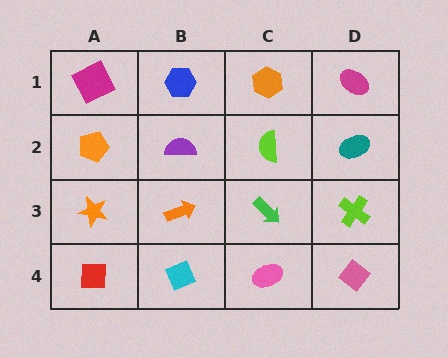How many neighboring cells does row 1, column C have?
3.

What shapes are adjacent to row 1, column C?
A lime semicircle (row 2, column C), a blue hexagon (row 1, column B), a magenta ellipse (row 1, column D).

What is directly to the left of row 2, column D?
A lime semicircle.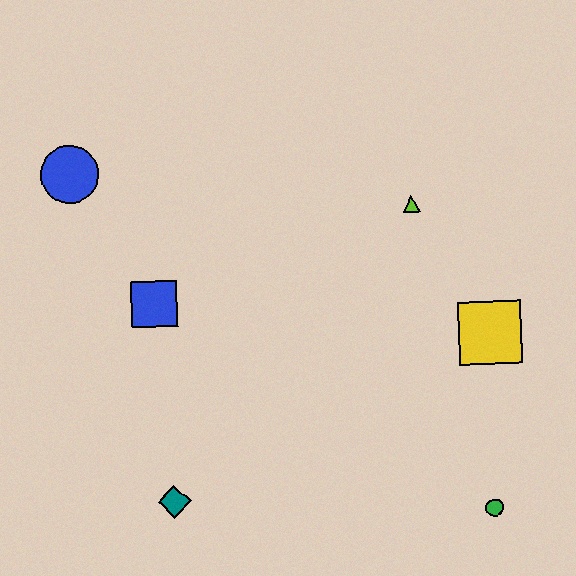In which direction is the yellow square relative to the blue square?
The yellow square is to the right of the blue square.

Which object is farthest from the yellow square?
The blue circle is farthest from the yellow square.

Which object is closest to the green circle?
The yellow square is closest to the green circle.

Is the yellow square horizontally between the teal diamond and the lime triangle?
No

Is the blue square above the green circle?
Yes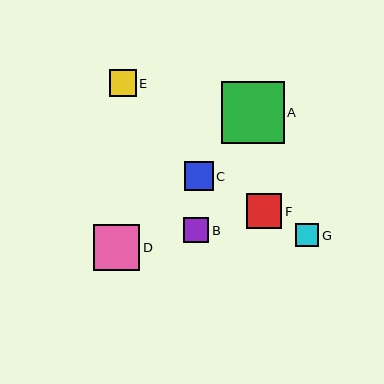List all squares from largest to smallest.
From largest to smallest: A, D, F, C, E, B, G.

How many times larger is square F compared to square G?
Square F is approximately 1.6 times the size of square G.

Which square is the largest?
Square A is the largest with a size of approximately 62 pixels.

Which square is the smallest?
Square G is the smallest with a size of approximately 23 pixels.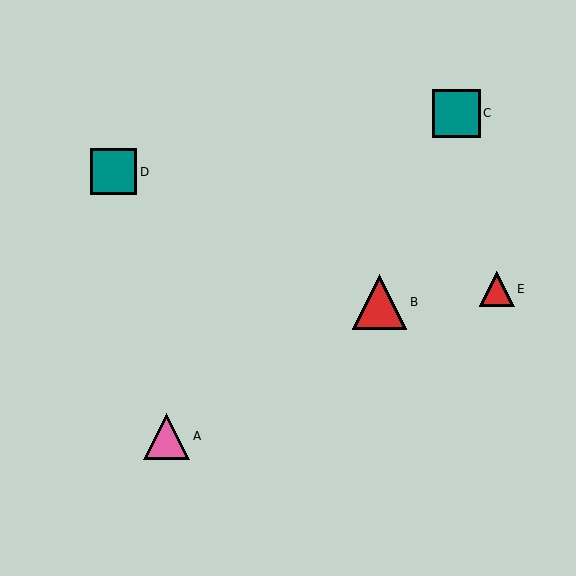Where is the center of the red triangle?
The center of the red triangle is at (379, 302).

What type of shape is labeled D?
Shape D is a teal square.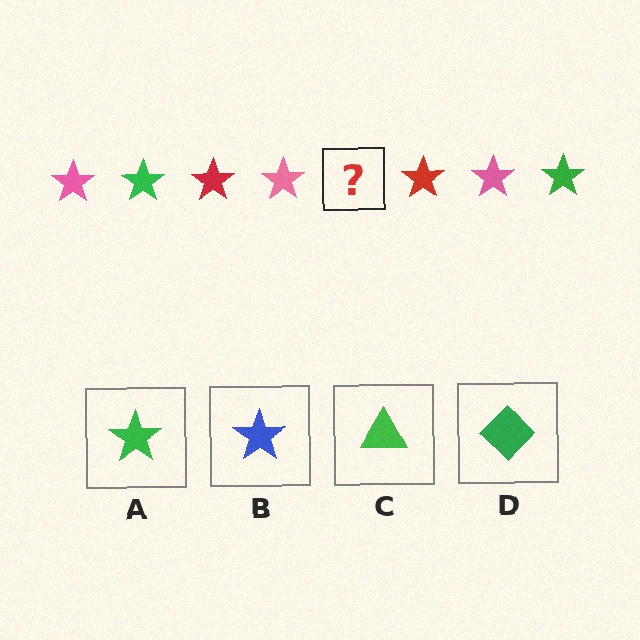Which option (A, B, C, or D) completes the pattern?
A.